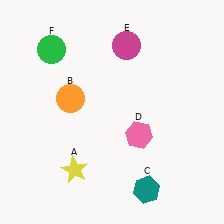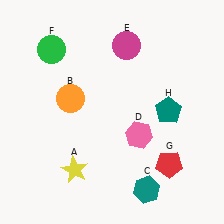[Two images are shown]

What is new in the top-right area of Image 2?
A teal pentagon (H) was added in the top-right area of Image 2.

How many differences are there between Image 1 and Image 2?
There are 2 differences between the two images.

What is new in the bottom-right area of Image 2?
A red pentagon (G) was added in the bottom-right area of Image 2.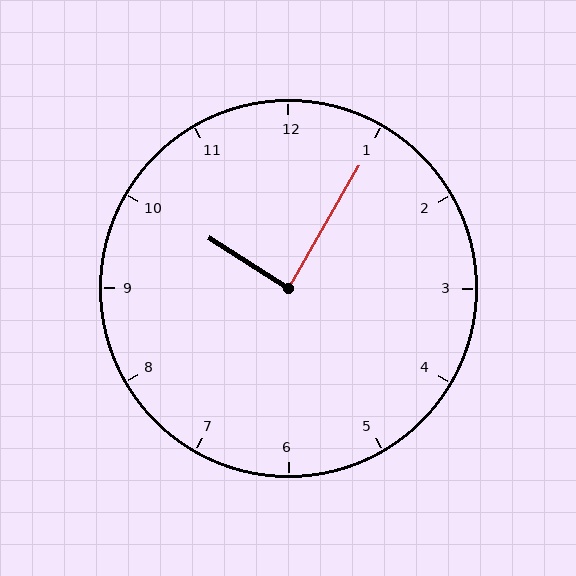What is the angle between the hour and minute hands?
Approximately 88 degrees.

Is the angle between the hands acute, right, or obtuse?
It is right.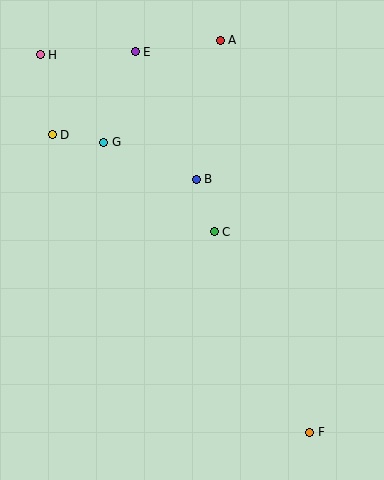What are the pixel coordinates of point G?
Point G is at (104, 142).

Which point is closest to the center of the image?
Point C at (214, 232) is closest to the center.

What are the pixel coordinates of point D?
Point D is at (52, 135).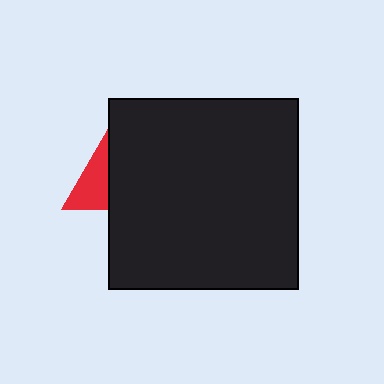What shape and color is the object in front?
The object in front is a black square.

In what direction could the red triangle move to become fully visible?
The red triangle could move left. That would shift it out from behind the black square entirely.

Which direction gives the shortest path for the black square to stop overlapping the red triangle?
Moving right gives the shortest separation.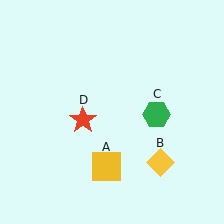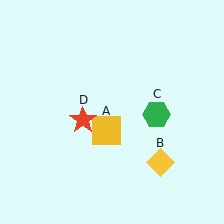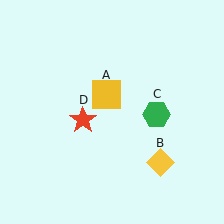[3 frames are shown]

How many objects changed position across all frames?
1 object changed position: yellow square (object A).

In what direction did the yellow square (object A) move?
The yellow square (object A) moved up.